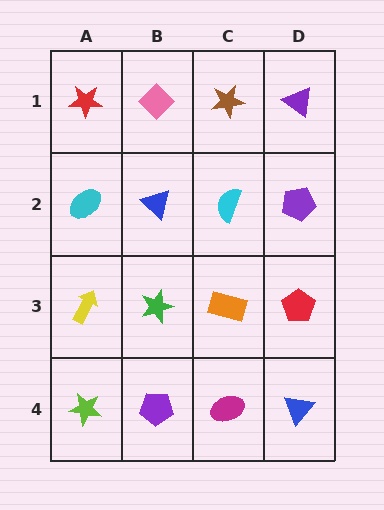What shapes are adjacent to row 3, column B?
A blue triangle (row 2, column B), a purple pentagon (row 4, column B), a yellow arrow (row 3, column A), an orange rectangle (row 3, column C).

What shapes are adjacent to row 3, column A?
A cyan ellipse (row 2, column A), a lime star (row 4, column A), a green star (row 3, column B).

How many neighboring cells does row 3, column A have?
3.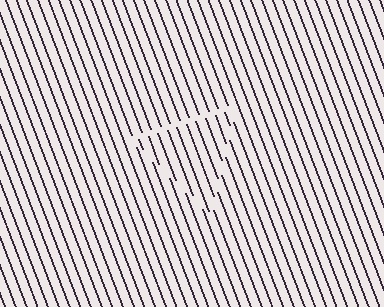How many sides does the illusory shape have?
3 sides — the line-ends trace a triangle.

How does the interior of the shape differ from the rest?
The interior of the shape contains the same grating, shifted by half a period — the contour is defined by the phase discontinuity where line-ends from the inner and outer gratings abut.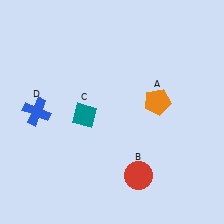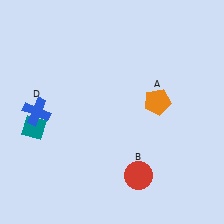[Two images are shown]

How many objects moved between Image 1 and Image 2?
1 object moved between the two images.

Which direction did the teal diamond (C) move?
The teal diamond (C) moved left.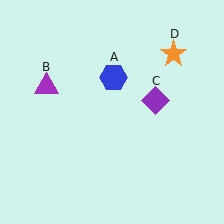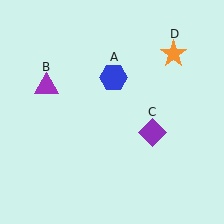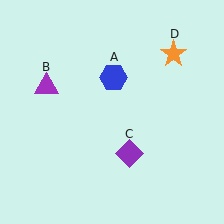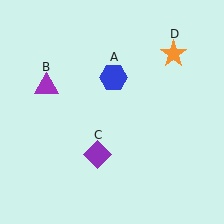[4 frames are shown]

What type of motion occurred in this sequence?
The purple diamond (object C) rotated clockwise around the center of the scene.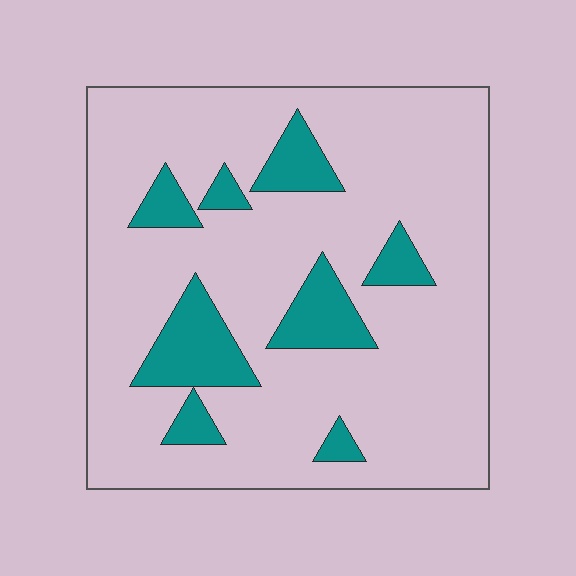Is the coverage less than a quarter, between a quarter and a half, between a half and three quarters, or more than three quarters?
Less than a quarter.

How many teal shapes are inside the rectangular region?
8.